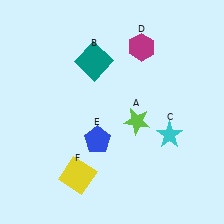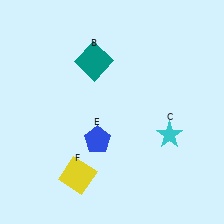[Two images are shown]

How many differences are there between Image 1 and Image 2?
There are 2 differences between the two images.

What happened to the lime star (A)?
The lime star (A) was removed in Image 2. It was in the bottom-right area of Image 1.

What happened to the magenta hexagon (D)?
The magenta hexagon (D) was removed in Image 2. It was in the top-right area of Image 1.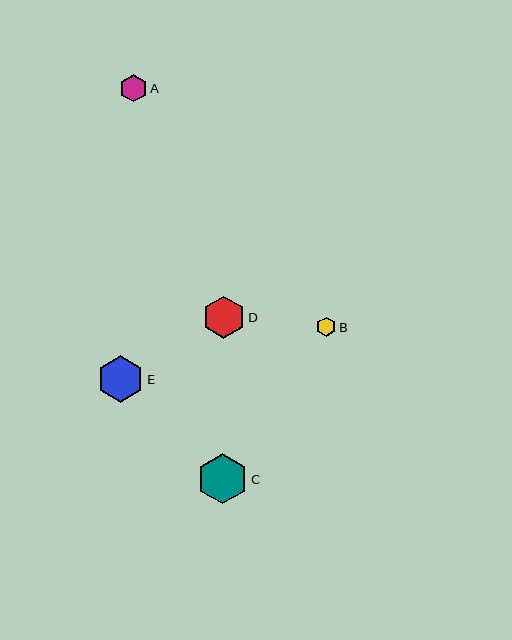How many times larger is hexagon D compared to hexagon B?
Hexagon D is approximately 2.2 times the size of hexagon B.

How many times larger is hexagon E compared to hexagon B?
Hexagon E is approximately 2.4 times the size of hexagon B.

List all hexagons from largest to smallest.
From largest to smallest: C, E, D, A, B.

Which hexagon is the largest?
Hexagon C is the largest with a size of approximately 50 pixels.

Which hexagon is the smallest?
Hexagon B is the smallest with a size of approximately 20 pixels.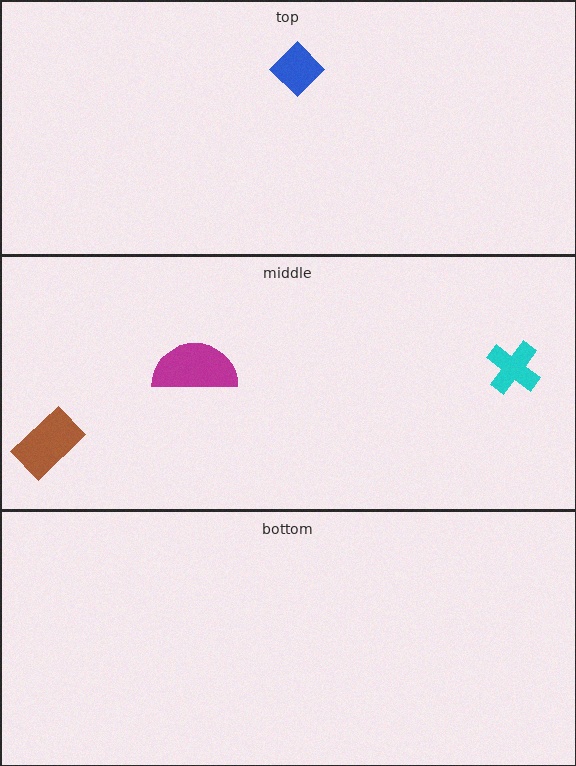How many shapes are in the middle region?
3.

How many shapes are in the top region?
1.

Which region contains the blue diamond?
The top region.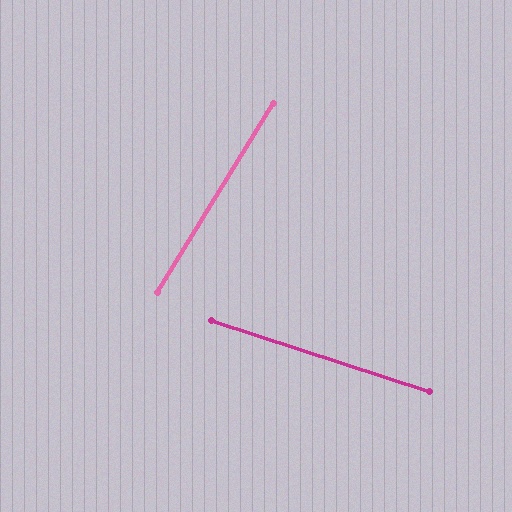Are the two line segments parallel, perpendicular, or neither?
Neither parallel nor perpendicular — they differ by about 77°.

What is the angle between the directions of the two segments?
Approximately 77 degrees.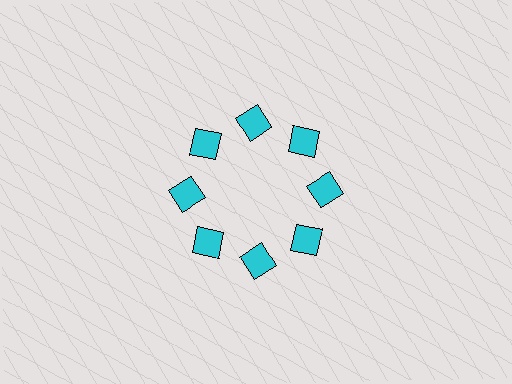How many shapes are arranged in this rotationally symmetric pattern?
There are 8 shapes, arranged in 8 groups of 1.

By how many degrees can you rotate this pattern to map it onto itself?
The pattern maps onto itself every 45 degrees of rotation.